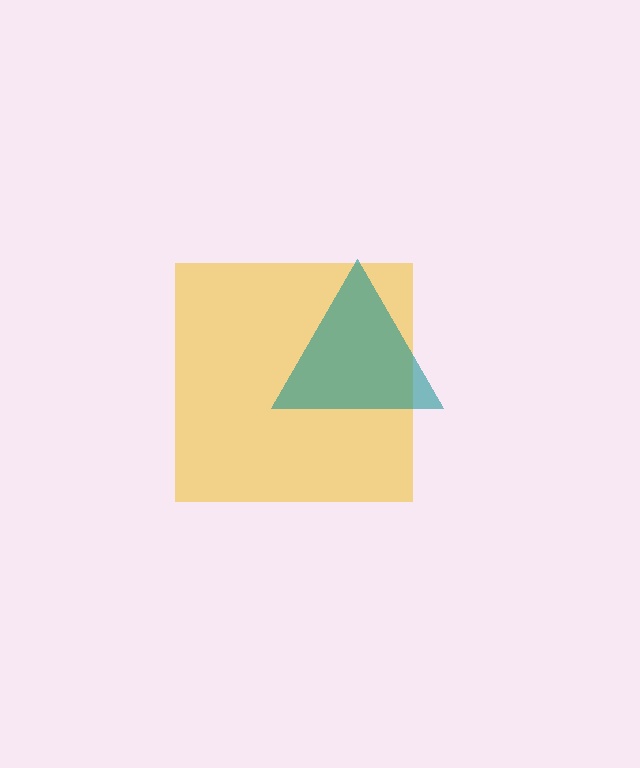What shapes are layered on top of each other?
The layered shapes are: a yellow square, a teal triangle.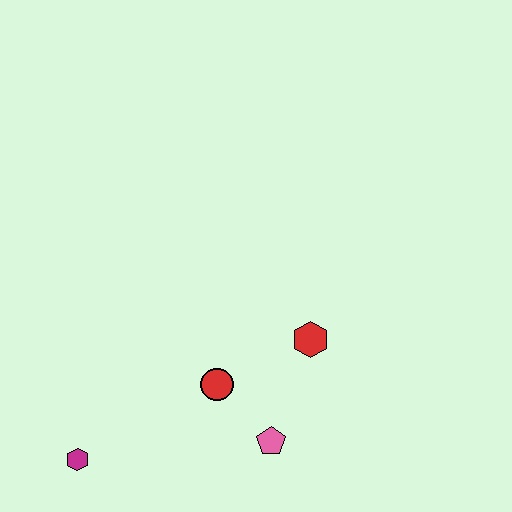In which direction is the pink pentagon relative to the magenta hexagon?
The pink pentagon is to the right of the magenta hexagon.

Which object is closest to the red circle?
The pink pentagon is closest to the red circle.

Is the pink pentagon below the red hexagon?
Yes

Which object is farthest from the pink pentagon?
The magenta hexagon is farthest from the pink pentagon.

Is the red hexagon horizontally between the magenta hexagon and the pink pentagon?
No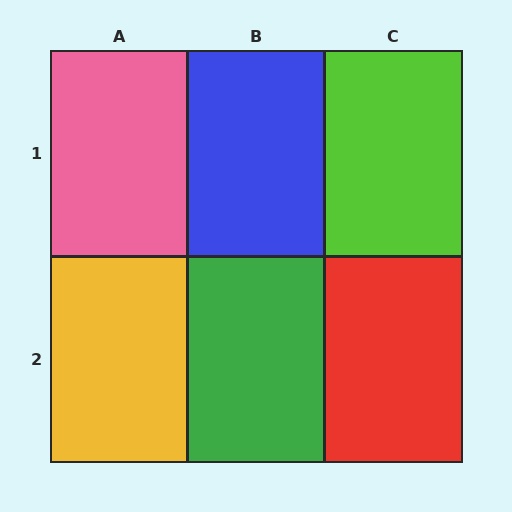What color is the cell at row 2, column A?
Yellow.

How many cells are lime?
1 cell is lime.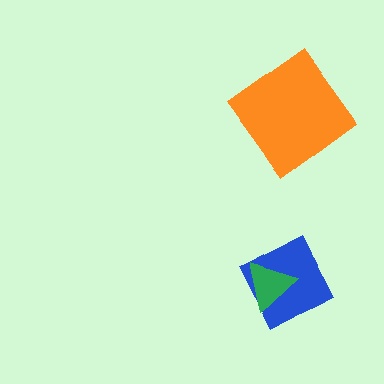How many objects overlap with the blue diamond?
1 object overlaps with the blue diamond.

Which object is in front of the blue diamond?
The green triangle is in front of the blue diamond.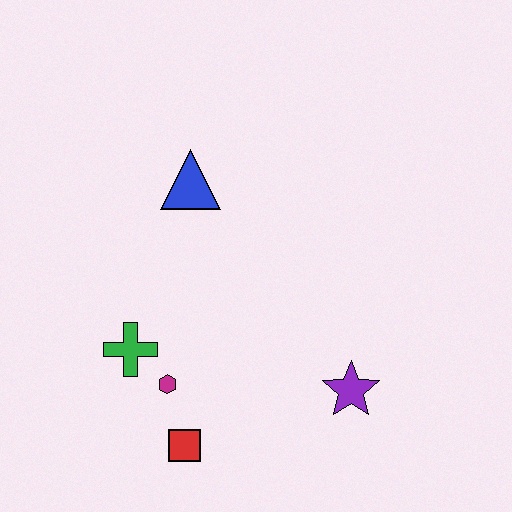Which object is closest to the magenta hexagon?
The green cross is closest to the magenta hexagon.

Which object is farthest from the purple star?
The blue triangle is farthest from the purple star.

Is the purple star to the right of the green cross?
Yes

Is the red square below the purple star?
Yes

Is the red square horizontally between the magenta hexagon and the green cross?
No